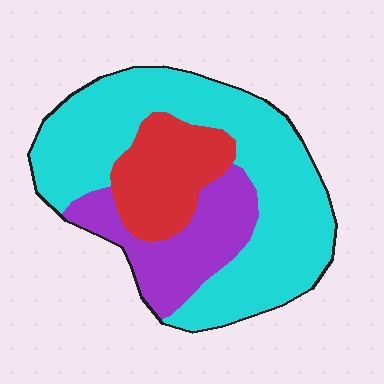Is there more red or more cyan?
Cyan.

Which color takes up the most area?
Cyan, at roughly 60%.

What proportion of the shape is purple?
Purple takes up about one fifth (1/5) of the shape.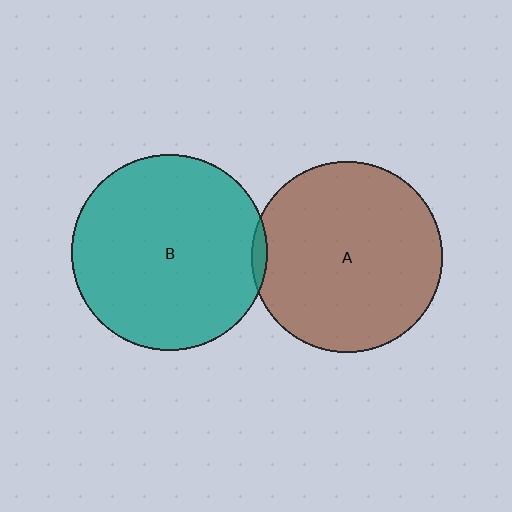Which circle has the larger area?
Circle B (teal).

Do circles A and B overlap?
Yes.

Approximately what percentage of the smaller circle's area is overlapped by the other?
Approximately 5%.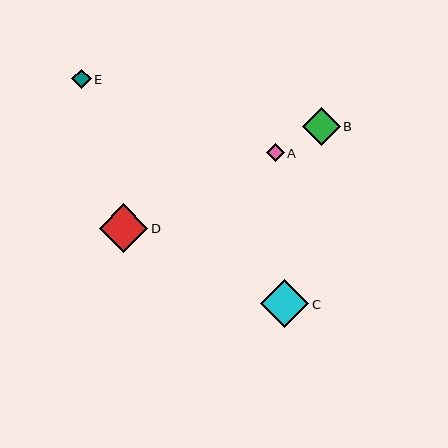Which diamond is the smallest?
Diamond A is the smallest with a size of approximately 18 pixels.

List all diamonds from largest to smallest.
From largest to smallest: C, D, B, E, A.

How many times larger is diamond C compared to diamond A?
Diamond C is approximately 2.8 times the size of diamond A.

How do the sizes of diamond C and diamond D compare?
Diamond C and diamond D are approximately the same size.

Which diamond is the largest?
Diamond C is the largest with a size of approximately 48 pixels.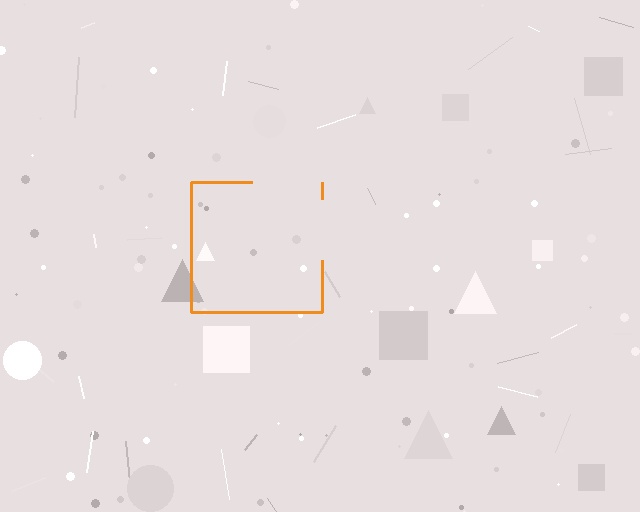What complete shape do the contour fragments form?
The contour fragments form a square.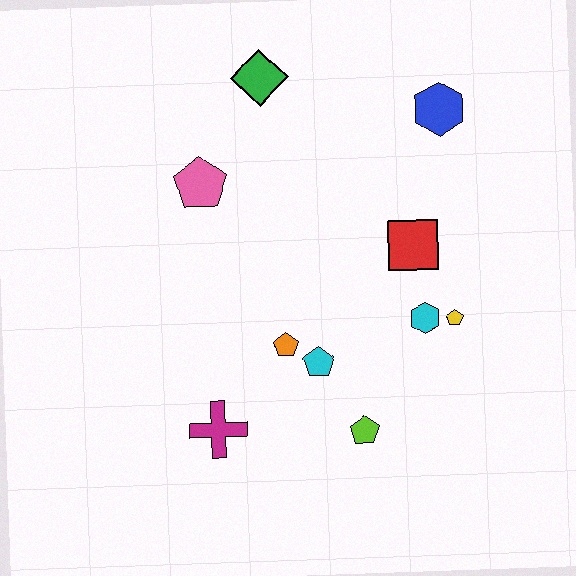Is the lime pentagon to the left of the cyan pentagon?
No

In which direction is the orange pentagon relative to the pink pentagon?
The orange pentagon is below the pink pentagon.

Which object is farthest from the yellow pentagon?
The green diamond is farthest from the yellow pentagon.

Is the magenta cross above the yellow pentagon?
No